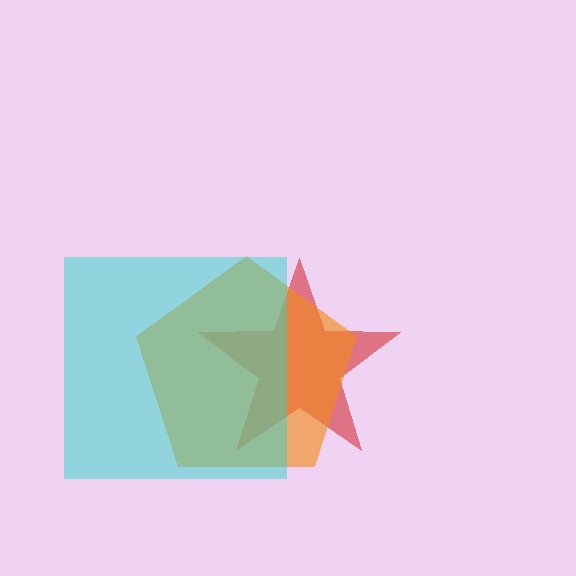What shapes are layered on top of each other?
The layered shapes are: a red star, an orange pentagon, a cyan square.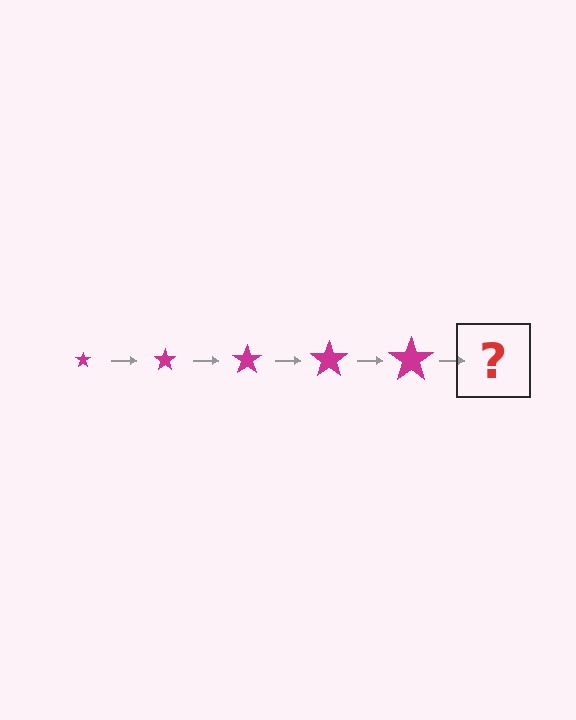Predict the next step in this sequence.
The next step is a magenta star, larger than the previous one.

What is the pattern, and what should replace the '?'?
The pattern is that the star gets progressively larger each step. The '?' should be a magenta star, larger than the previous one.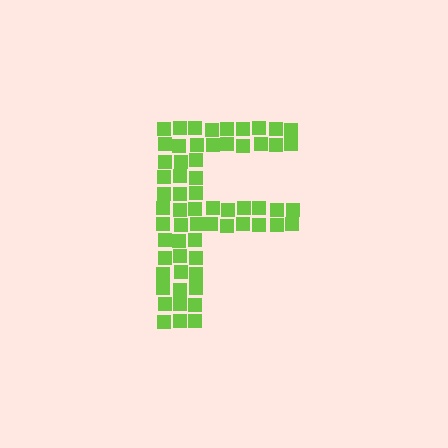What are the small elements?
The small elements are squares.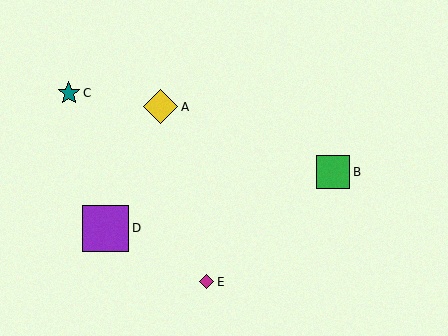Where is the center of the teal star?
The center of the teal star is at (69, 93).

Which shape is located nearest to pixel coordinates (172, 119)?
The yellow diamond (labeled A) at (160, 107) is nearest to that location.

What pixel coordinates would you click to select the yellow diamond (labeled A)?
Click at (160, 107) to select the yellow diamond A.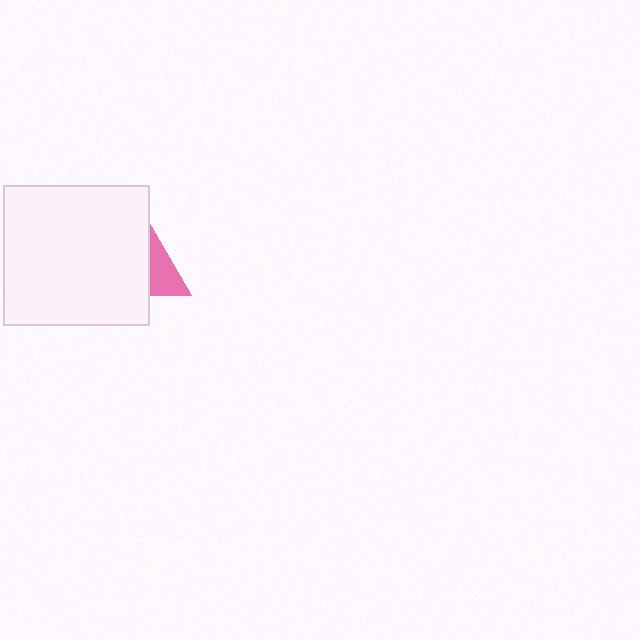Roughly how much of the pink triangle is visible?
A small part of it is visible (roughly 30%).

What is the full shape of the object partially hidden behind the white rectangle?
The partially hidden object is a pink triangle.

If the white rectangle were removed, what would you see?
You would see the complete pink triangle.